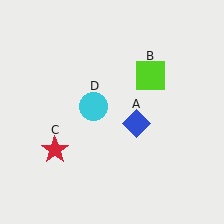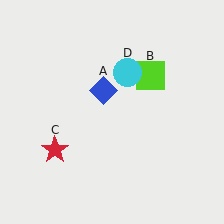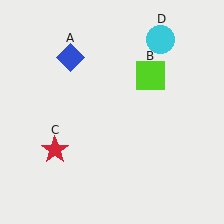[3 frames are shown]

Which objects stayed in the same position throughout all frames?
Lime square (object B) and red star (object C) remained stationary.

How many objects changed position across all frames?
2 objects changed position: blue diamond (object A), cyan circle (object D).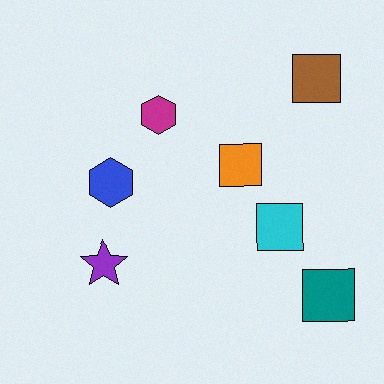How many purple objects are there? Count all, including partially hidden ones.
There is 1 purple object.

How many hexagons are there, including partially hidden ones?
There are 2 hexagons.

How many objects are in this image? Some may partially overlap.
There are 7 objects.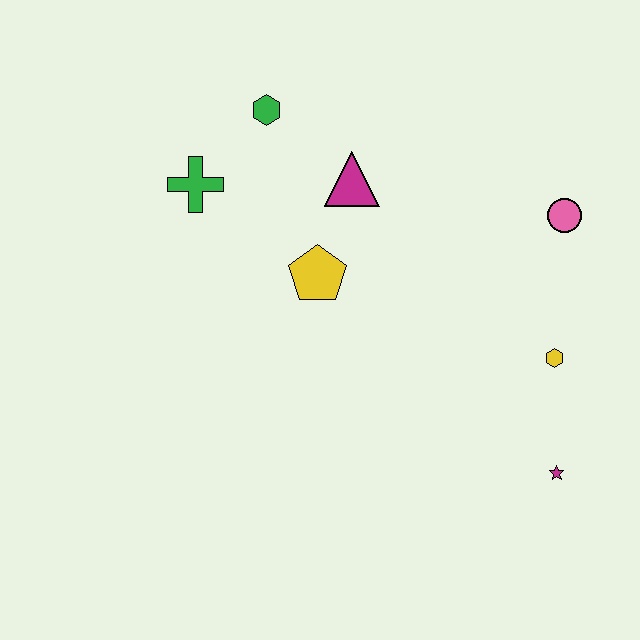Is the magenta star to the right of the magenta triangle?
Yes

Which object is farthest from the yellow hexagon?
The green cross is farthest from the yellow hexagon.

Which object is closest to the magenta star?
The yellow hexagon is closest to the magenta star.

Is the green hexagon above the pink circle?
Yes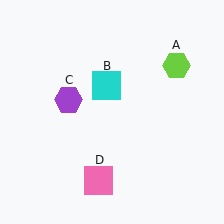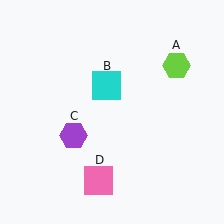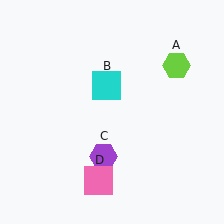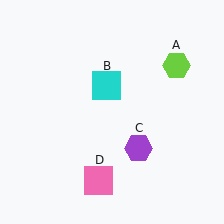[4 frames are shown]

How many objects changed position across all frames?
1 object changed position: purple hexagon (object C).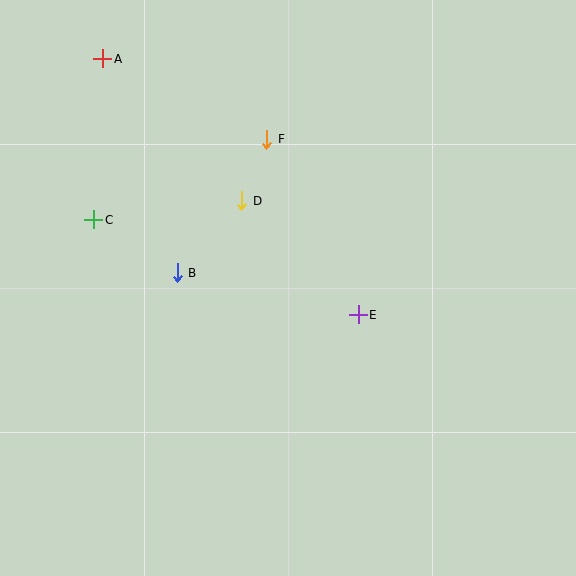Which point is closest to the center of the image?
Point E at (358, 315) is closest to the center.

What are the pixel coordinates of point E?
Point E is at (358, 315).